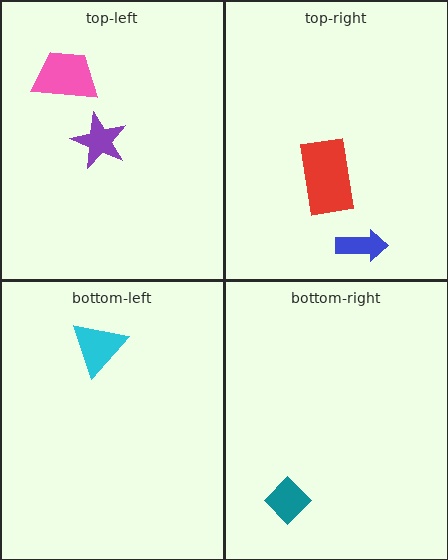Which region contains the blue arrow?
The top-right region.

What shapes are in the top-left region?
The purple star, the pink trapezoid.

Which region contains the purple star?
The top-left region.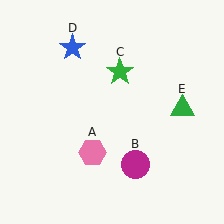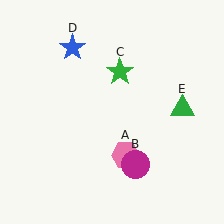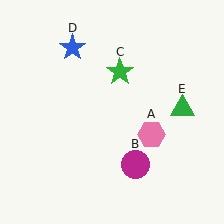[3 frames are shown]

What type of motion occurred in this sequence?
The pink hexagon (object A) rotated counterclockwise around the center of the scene.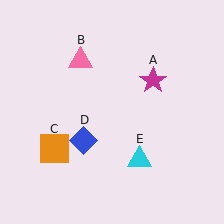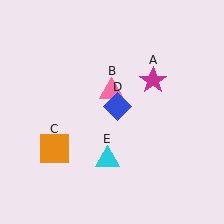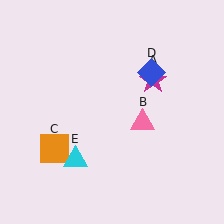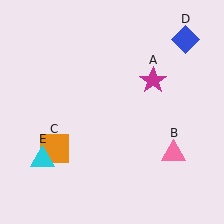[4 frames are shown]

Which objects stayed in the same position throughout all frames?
Magenta star (object A) and orange square (object C) remained stationary.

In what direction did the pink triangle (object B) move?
The pink triangle (object B) moved down and to the right.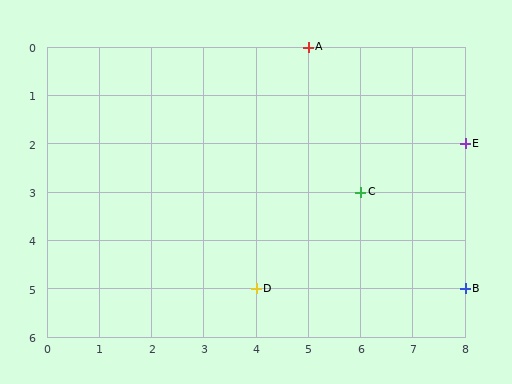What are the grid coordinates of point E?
Point E is at grid coordinates (8, 2).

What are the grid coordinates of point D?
Point D is at grid coordinates (4, 5).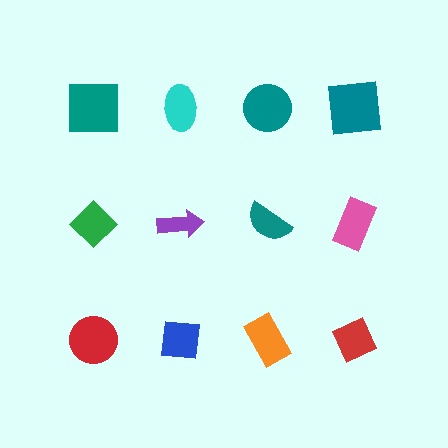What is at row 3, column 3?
An orange rectangle.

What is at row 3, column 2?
A blue square.